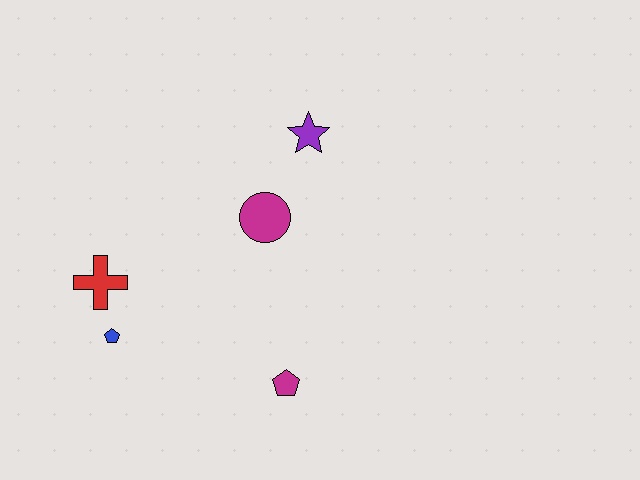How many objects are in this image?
There are 5 objects.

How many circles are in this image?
There is 1 circle.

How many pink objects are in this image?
There are no pink objects.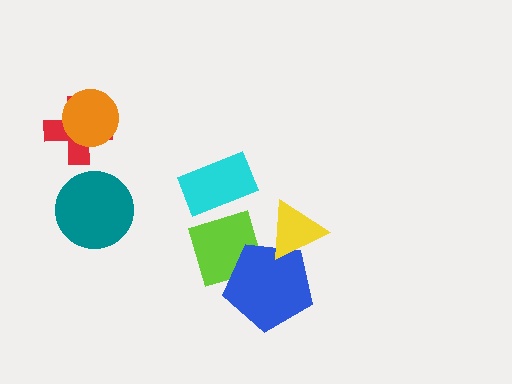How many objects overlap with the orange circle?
1 object overlaps with the orange circle.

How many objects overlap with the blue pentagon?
2 objects overlap with the blue pentagon.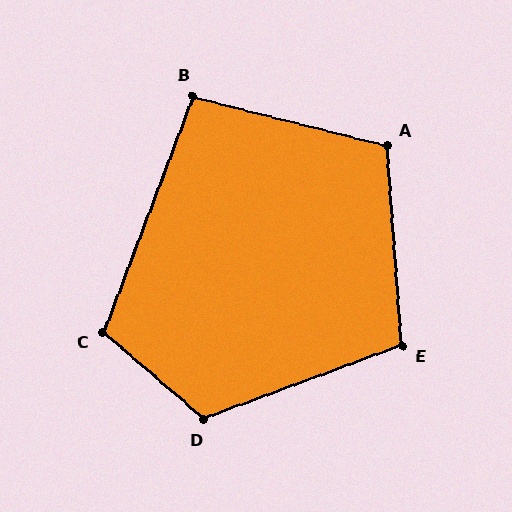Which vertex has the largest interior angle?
D, at approximately 119 degrees.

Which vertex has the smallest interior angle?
B, at approximately 97 degrees.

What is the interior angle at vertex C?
Approximately 110 degrees (obtuse).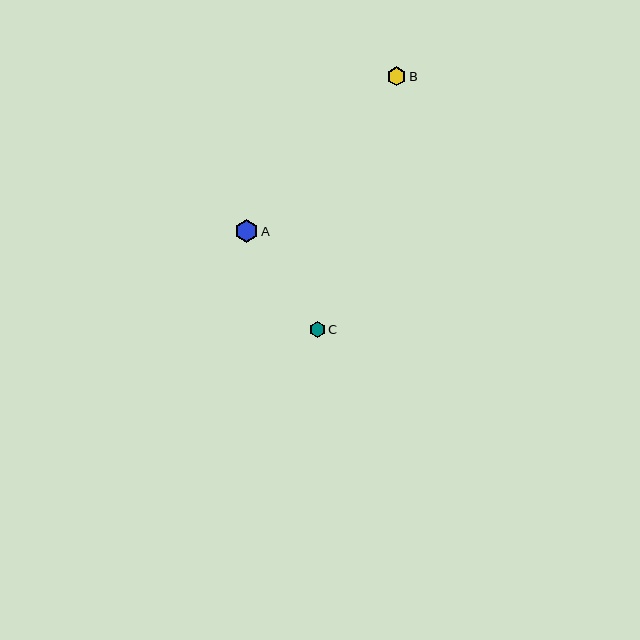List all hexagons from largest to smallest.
From largest to smallest: A, B, C.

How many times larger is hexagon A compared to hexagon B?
Hexagon A is approximately 1.2 times the size of hexagon B.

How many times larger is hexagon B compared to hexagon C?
Hexagon B is approximately 1.2 times the size of hexagon C.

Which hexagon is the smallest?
Hexagon C is the smallest with a size of approximately 16 pixels.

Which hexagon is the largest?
Hexagon A is the largest with a size of approximately 23 pixels.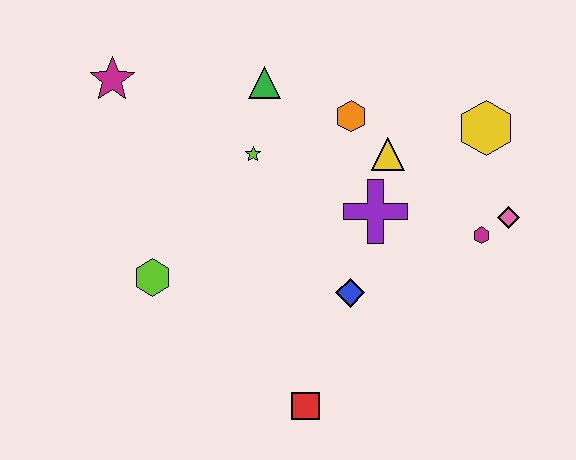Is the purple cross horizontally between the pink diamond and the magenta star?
Yes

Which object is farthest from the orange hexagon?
The red square is farthest from the orange hexagon.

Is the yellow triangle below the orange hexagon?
Yes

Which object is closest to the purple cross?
The yellow triangle is closest to the purple cross.